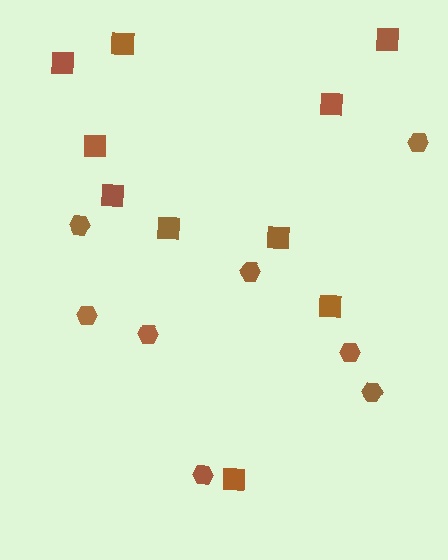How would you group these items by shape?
There are 2 groups: one group of squares (10) and one group of hexagons (8).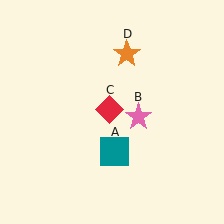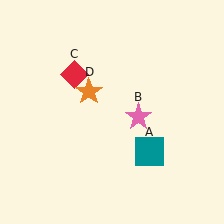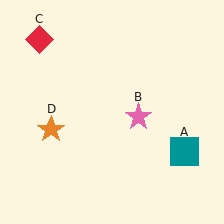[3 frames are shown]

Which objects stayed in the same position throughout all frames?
Pink star (object B) remained stationary.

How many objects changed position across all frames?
3 objects changed position: teal square (object A), red diamond (object C), orange star (object D).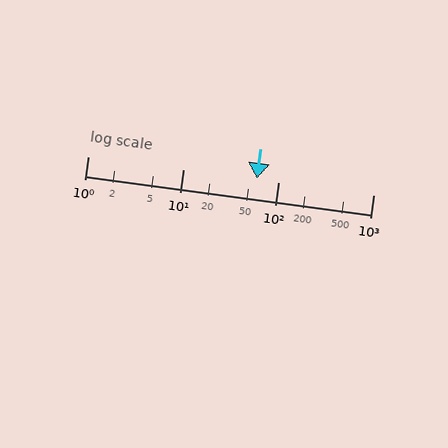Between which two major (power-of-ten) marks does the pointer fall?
The pointer is between 10 and 100.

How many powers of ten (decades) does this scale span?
The scale spans 3 decades, from 1 to 1000.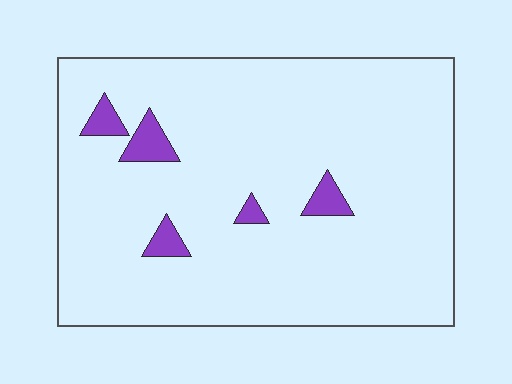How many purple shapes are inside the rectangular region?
5.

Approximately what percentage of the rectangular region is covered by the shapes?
Approximately 5%.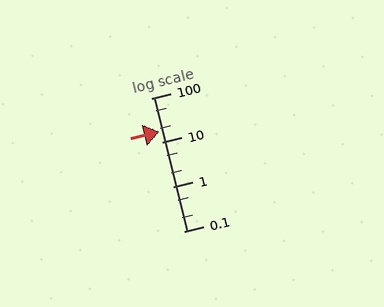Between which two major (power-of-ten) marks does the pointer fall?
The pointer is between 10 and 100.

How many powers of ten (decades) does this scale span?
The scale spans 3 decades, from 0.1 to 100.